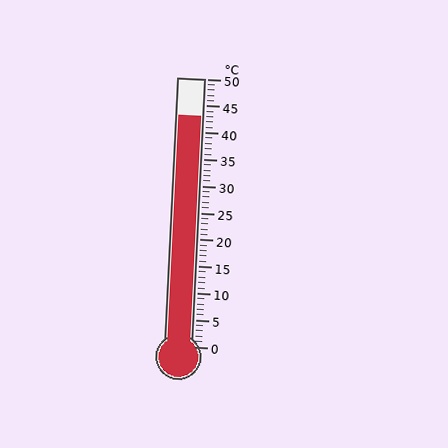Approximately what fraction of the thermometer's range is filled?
The thermometer is filled to approximately 85% of its range.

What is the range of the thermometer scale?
The thermometer scale ranges from 0°C to 50°C.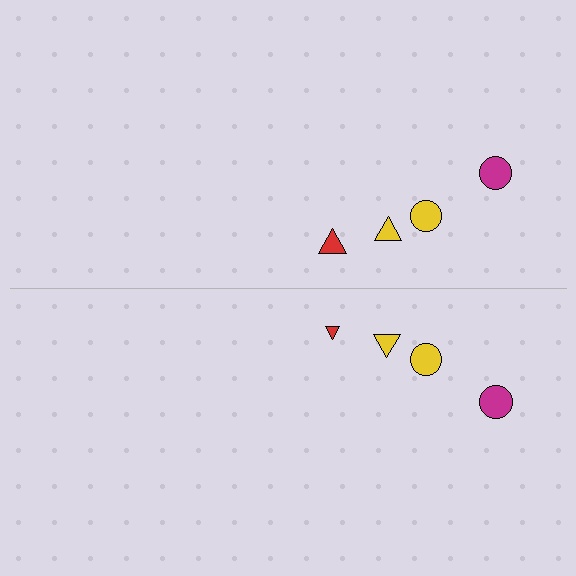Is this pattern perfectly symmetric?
No, the pattern is not perfectly symmetric. The red triangle on the bottom side has a different size than its mirror counterpart.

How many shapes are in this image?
There are 8 shapes in this image.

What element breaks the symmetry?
The red triangle on the bottom side has a different size than its mirror counterpart.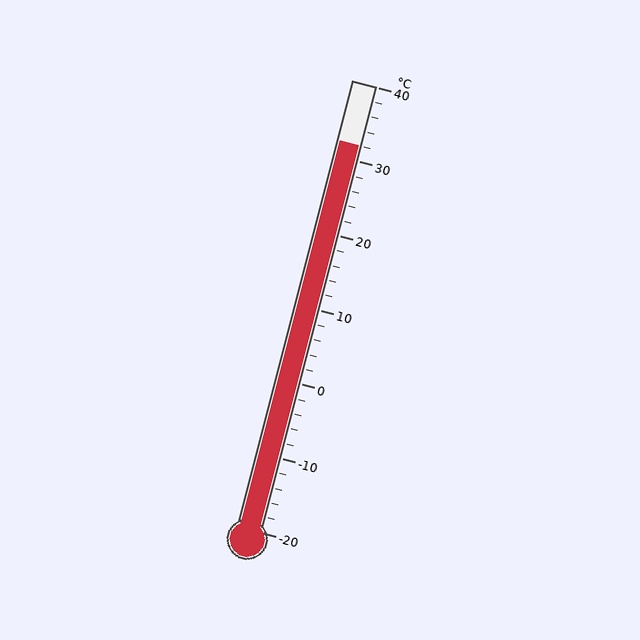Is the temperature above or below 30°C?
The temperature is above 30°C.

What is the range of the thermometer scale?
The thermometer scale ranges from -20°C to 40°C.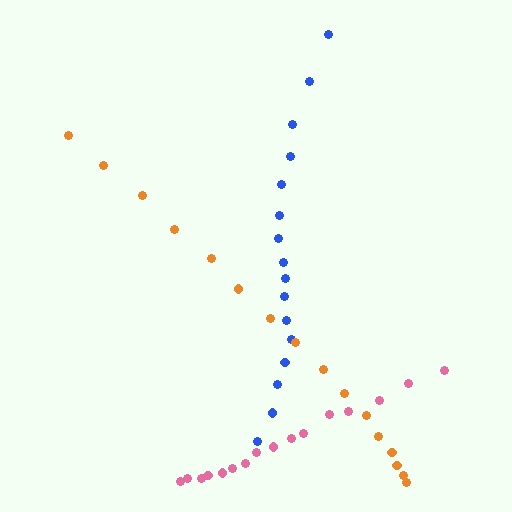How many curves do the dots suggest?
There are 3 distinct paths.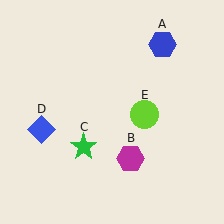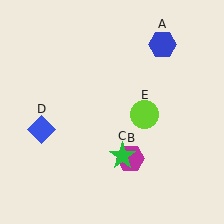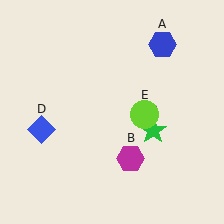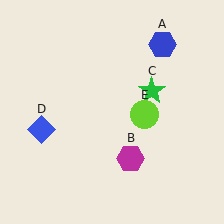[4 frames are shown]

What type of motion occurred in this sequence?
The green star (object C) rotated counterclockwise around the center of the scene.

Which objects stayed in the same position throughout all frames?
Blue hexagon (object A) and magenta hexagon (object B) and blue diamond (object D) and lime circle (object E) remained stationary.